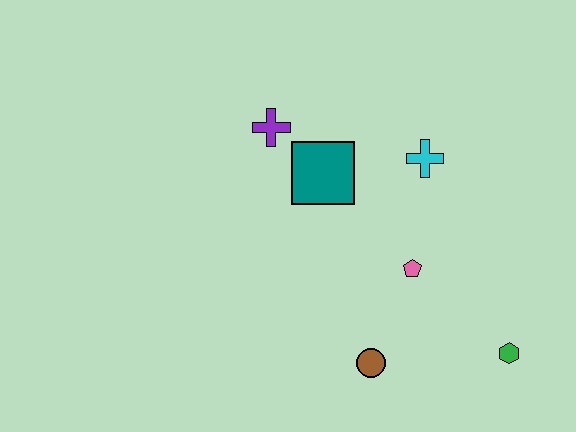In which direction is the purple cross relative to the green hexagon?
The purple cross is to the left of the green hexagon.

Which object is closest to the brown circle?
The pink pentagon is closest to the brown circle.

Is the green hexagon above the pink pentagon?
No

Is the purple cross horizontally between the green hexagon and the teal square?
No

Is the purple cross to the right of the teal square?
No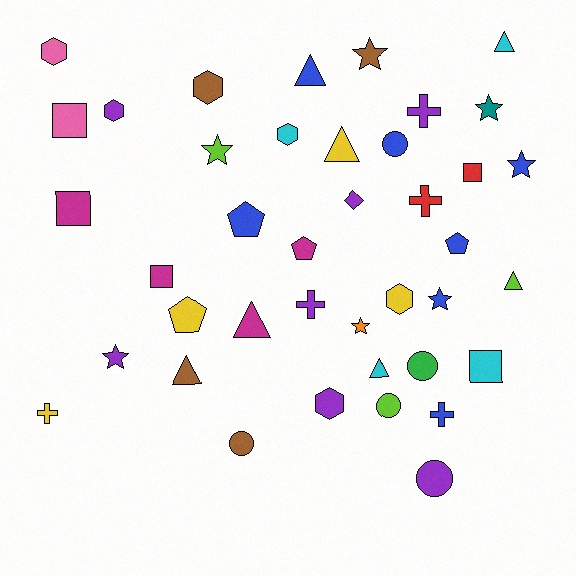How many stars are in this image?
There are 7 stars.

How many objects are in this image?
There are 40 objects.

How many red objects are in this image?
There are 2 red objects.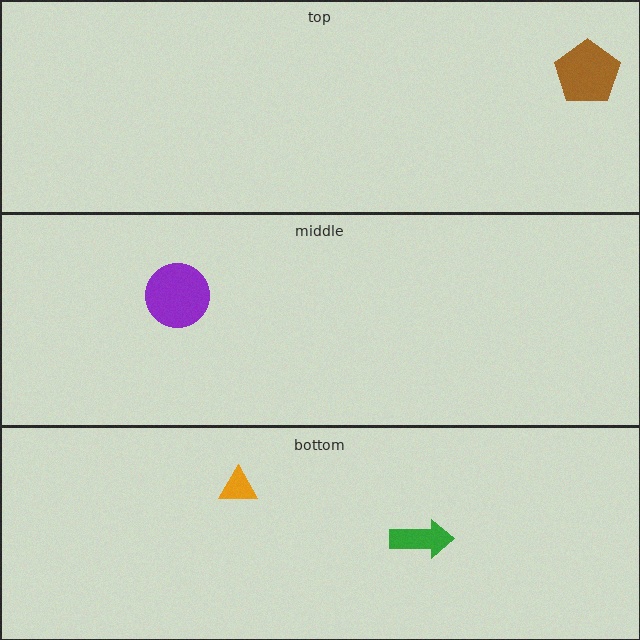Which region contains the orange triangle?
The bottom region.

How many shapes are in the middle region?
1.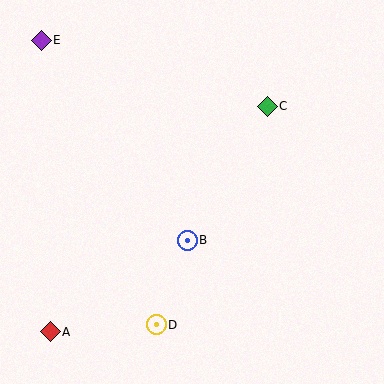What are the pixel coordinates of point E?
Point E is at (41, 40).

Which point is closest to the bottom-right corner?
Point D is closest to the bottom-right corner.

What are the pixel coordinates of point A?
Point A is at (50, 332).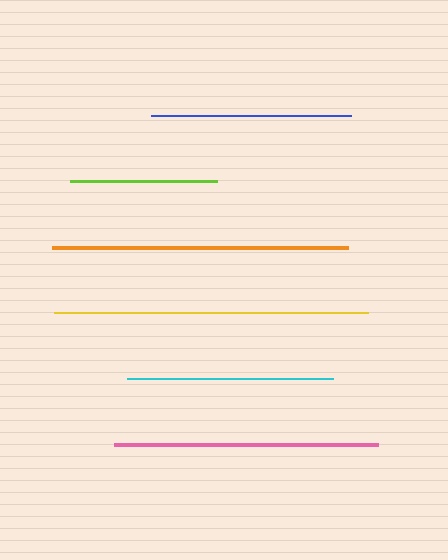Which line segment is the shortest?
The lime line is the shortest at approximately 147 pixels.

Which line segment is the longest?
The yellow line is the longest at approximately 314 pixels.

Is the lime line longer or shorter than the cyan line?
The cyan line is longer than the lime line.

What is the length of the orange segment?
The orange segment is approximately 297 pixels long.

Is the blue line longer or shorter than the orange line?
The orange line is longer than the blue line.